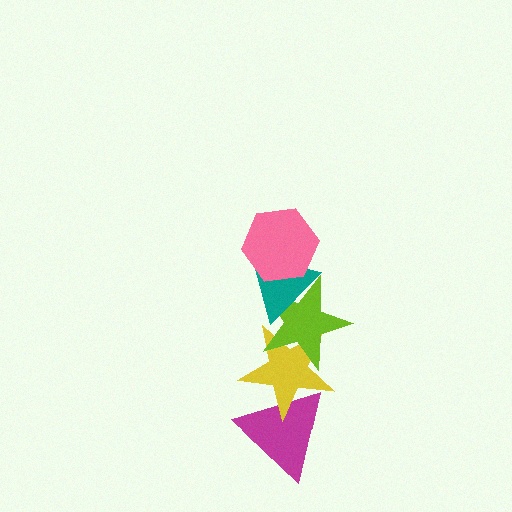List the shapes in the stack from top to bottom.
From top to bottom: the pink hexagon, the teal triangle, the lime star, the yellow star, the magenta triangle.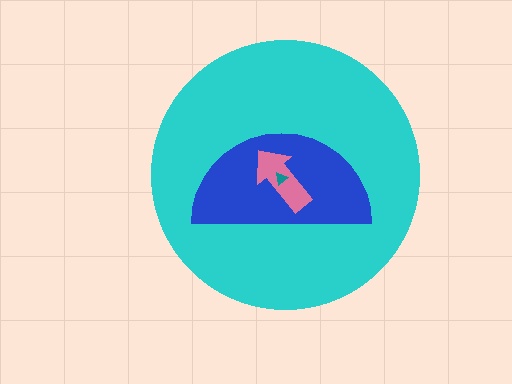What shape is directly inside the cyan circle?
The blue semicircle.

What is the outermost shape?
The cyan circle.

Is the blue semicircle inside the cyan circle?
Yes.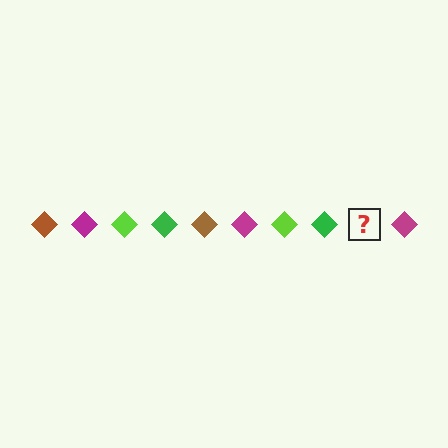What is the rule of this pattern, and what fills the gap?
The rule is that the pattern cycles through brown, magenta, lime, green diamonds. The gap should be filled with a brown diamond.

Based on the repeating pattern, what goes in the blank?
The blank should be a brown diamond.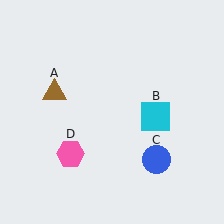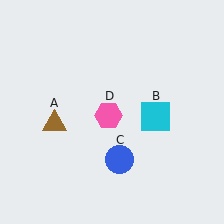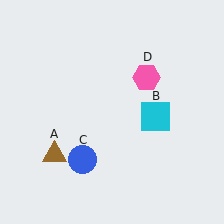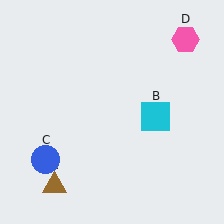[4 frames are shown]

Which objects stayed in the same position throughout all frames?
Cyan square (object B) remained stationary.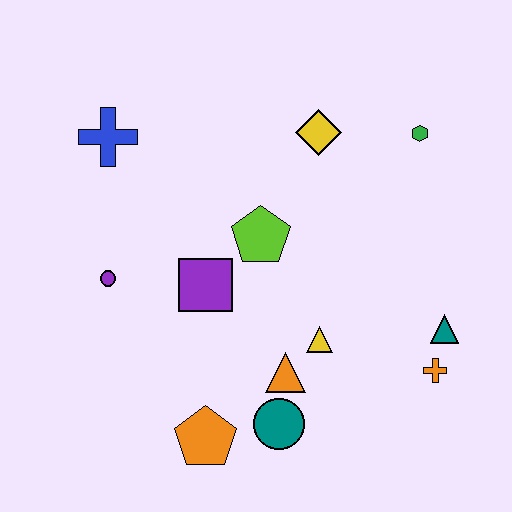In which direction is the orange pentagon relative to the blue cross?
The orange pentagon is below the blue cross.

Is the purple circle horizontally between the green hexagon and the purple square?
No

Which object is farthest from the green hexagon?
The orange pentagon is farthest from the green hexagon.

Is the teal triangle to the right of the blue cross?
Yes